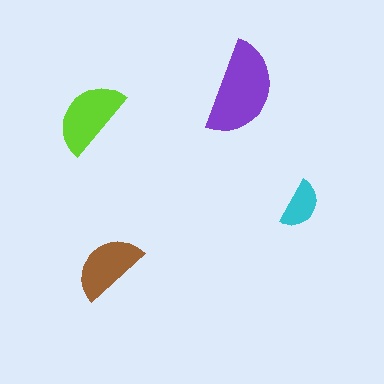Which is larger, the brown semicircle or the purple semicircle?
The purple one.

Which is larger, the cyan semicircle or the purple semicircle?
The purple one.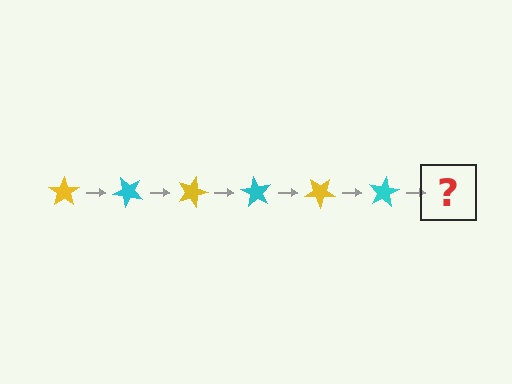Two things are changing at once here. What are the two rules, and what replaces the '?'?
The two rules are that it rotates 45 degrees each step and the color cycles through yellow and cyan. The '?' should be a yellow star, rotated 270 degrees from the start.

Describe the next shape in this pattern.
It should be a yellow star, rotated 270 degrees from the start.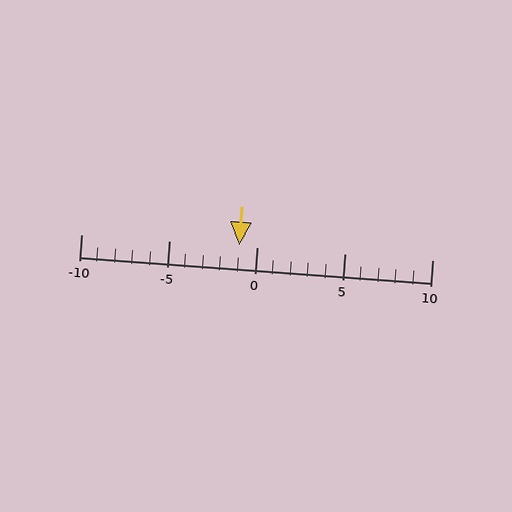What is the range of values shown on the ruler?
The ruler shows values from -10 to 10.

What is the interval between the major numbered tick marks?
The major tick marks are spaced 5 units apart.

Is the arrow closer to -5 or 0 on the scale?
The arrow is closer to 0.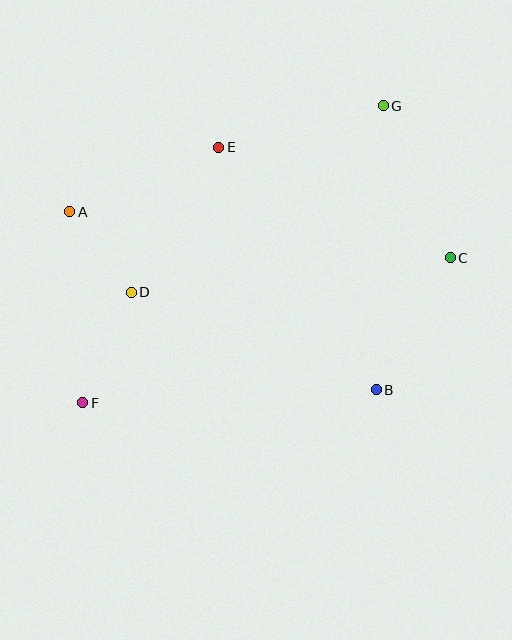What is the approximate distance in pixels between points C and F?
The distance between C and F is approximately 395 pixels.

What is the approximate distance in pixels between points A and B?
The distance between A and B is approximately 354 pixels.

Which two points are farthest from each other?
Points F and G are farthest from each other.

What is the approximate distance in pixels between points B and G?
The distance between B and G is approximately 284 pixels.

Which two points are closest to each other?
Points A and D are closest to each other.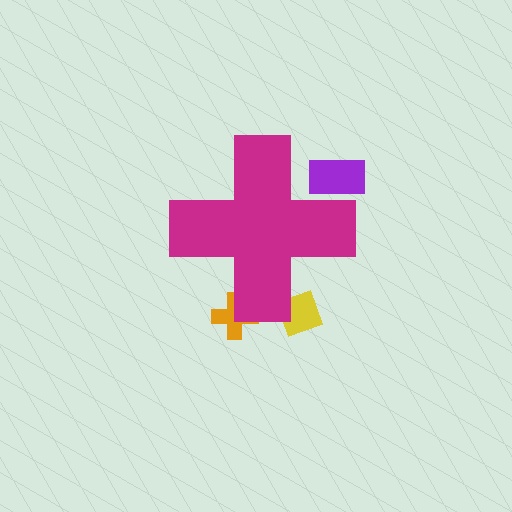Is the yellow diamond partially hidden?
Yes, the yellow diamond is partially hidden behind the magenta cross.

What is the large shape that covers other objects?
A magenta cross.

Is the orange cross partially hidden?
Yes, the orange cross is partially hidden behind the magenta cross.